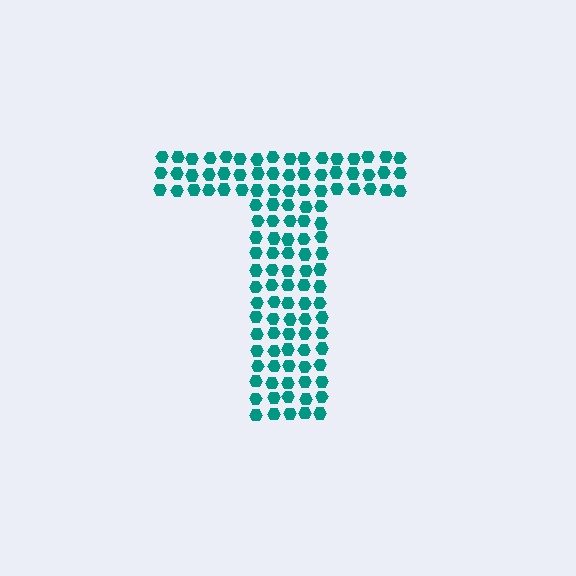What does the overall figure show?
The overall figure shows the letter T.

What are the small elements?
The small elements are hexagons.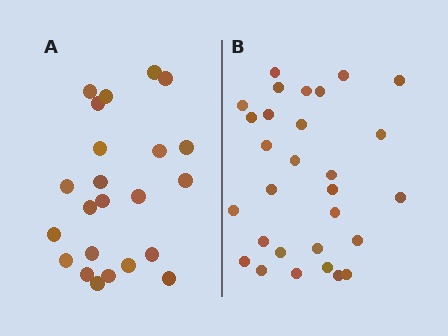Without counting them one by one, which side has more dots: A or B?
Region B (the right region) has more dots.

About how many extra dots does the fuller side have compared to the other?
Region B has about 6 more dots than region A.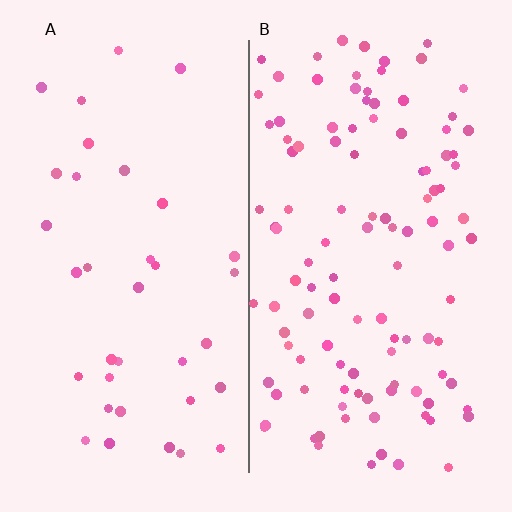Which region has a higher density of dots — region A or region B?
B (the right).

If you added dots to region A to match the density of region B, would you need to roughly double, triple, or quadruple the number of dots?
Approximately triple.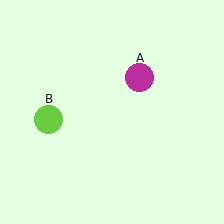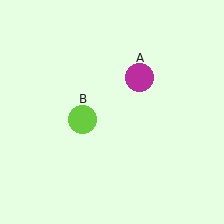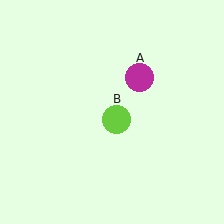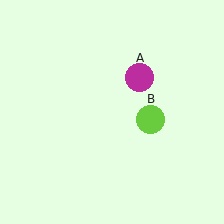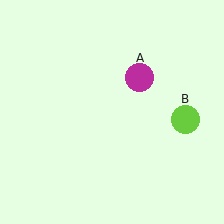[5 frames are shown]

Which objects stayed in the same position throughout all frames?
Magenta circle (object A) remained stationary.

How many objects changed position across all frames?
1 object changed position: lime circle (object B).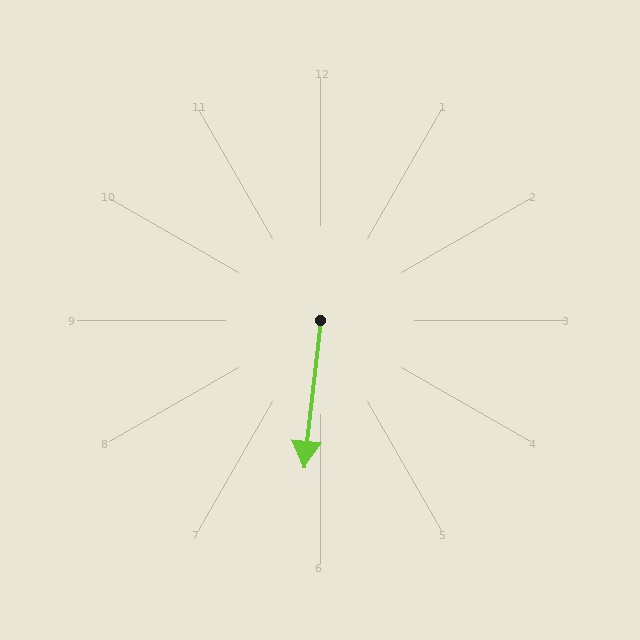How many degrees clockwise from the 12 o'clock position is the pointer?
Approximately 186 degrees.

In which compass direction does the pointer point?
South.